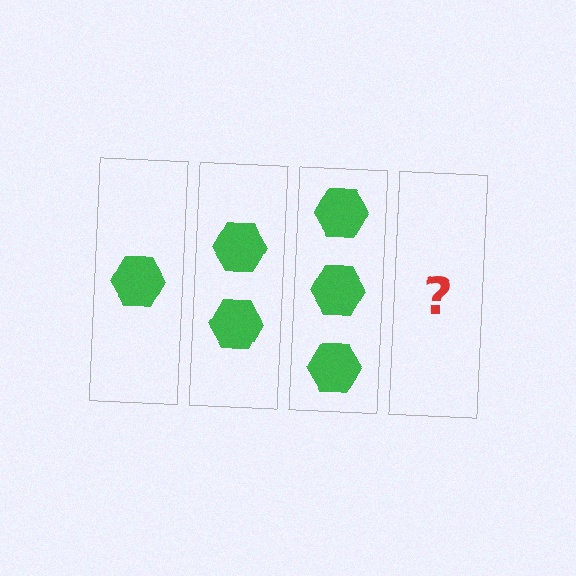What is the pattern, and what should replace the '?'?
The pattern is that each step adds one more hexagon. The '?' should be 4 hexagons.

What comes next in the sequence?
The next element should be 4 hexagons.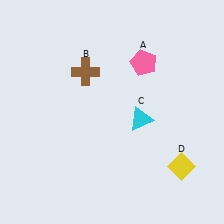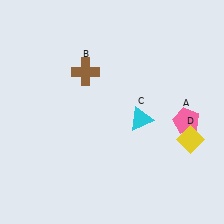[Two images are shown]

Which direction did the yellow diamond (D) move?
The yellow diamond (D) moved up.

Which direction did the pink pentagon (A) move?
The pink pentagon (A) moved down.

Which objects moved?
The objects that moved are: the pink pentagon (A), the yellow diamond (D).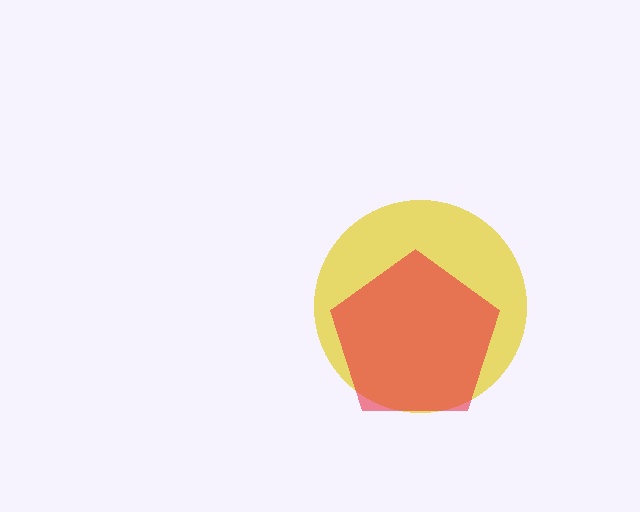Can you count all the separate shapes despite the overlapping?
Yes, there are 2 separate shapes.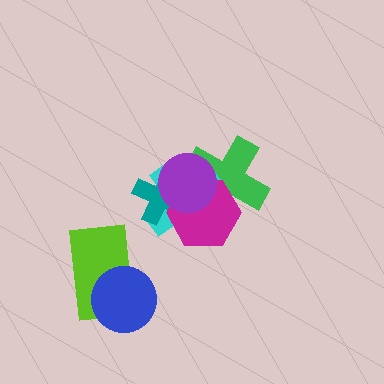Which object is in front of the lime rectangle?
The blue circle is in front of the lime rectangle.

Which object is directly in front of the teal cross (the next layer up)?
The magenta hexagon is directly in front of the teal cross.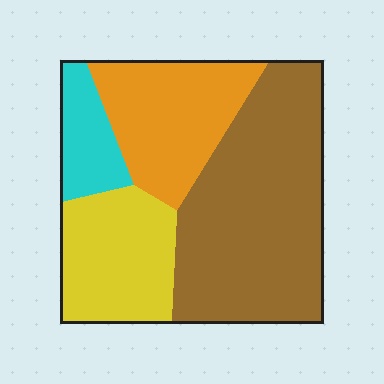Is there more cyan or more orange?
Orange.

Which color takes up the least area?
Cyan, at roughly 10%.